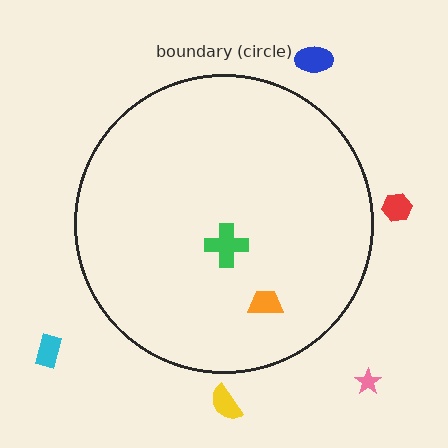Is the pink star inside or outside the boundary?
Outside.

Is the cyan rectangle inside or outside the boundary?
Outside.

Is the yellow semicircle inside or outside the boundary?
Outside.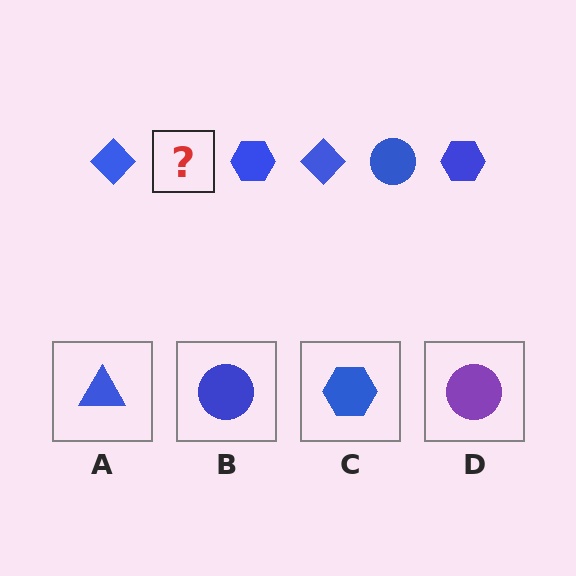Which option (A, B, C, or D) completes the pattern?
B.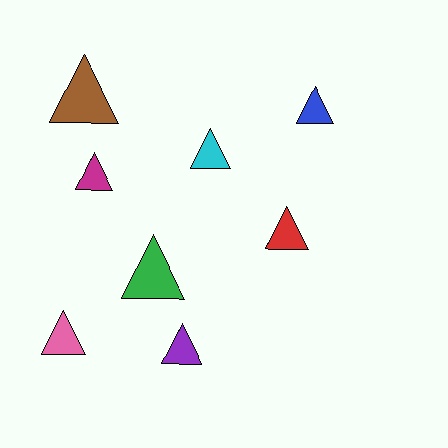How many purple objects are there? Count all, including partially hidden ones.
There is 1 purple object.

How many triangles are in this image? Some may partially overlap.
There are 8 triangles.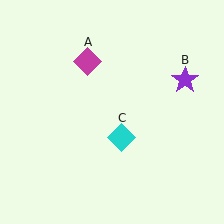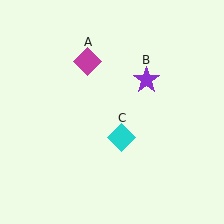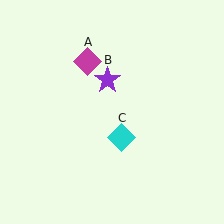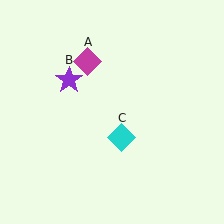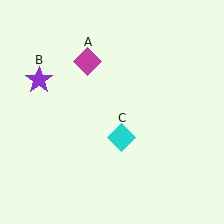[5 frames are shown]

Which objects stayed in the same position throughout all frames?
Magenta diamond (object A) and cyan diamond (object C) remained stationary.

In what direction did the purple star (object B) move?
The purple star (object B) moved left.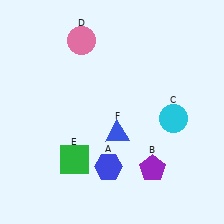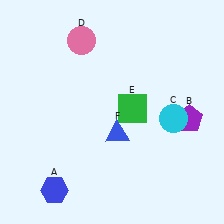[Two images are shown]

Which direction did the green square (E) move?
The green square (E) moved right.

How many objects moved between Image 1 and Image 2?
3 objects moved between the two images.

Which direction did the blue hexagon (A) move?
The blue hexagon (A) moved left.